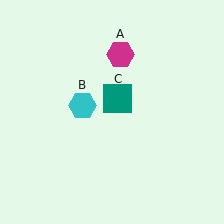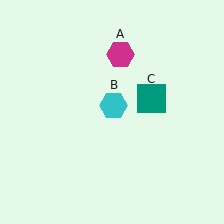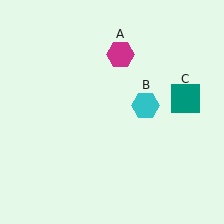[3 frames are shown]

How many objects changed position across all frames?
2 objects changed position: cyan hexagon (object B), teal square (object C).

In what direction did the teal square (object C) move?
The teal square (object C) moved right.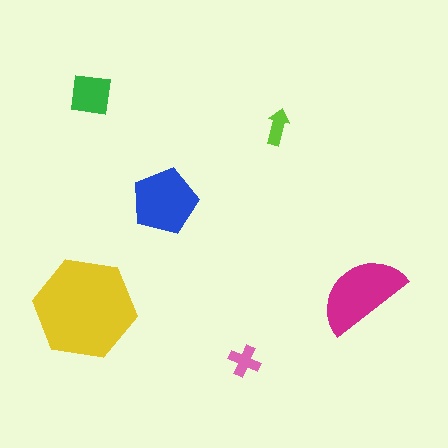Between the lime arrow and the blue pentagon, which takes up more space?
The blue pentagon.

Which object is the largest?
The yellow hexagon.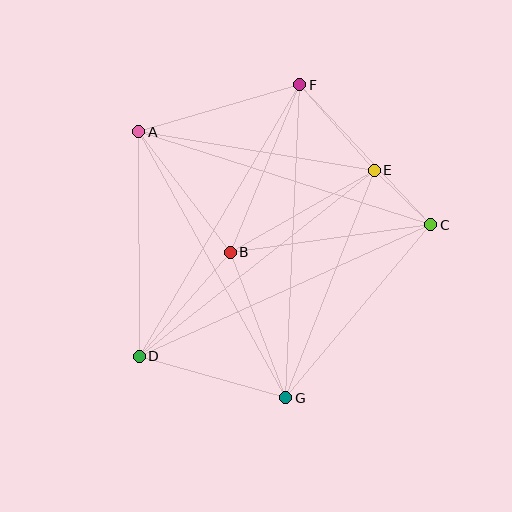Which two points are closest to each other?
Points C and E are closest to each other.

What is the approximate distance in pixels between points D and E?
The distance between D and E is approximately 300 pixels.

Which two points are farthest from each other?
Points C and D are farthest from each other.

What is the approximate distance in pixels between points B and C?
The distance between B and C is approximately 202 pixels.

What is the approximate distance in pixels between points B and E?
The distance between B and E is approximately 166 pixels.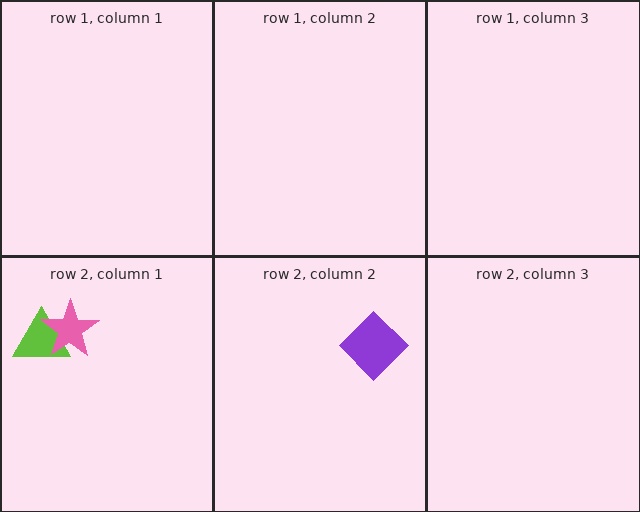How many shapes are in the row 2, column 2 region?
1.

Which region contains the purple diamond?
The row 2, column 2 region.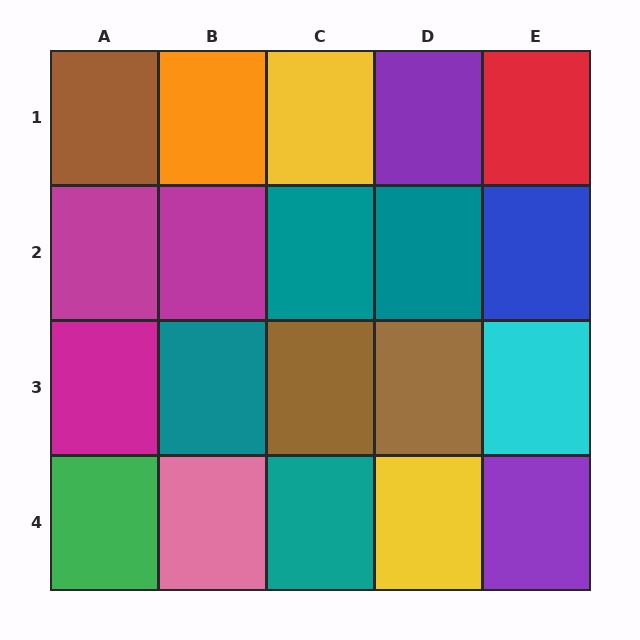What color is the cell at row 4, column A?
Green.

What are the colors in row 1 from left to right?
Brown, orange, yellow, purple, red.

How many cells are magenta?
3 cells are magenta.